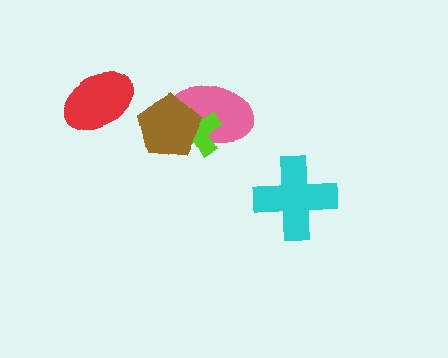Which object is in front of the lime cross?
The brown pentagon is in front of the lime cross.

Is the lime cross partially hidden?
Yes, it is partially covered by another shape.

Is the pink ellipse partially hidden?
Yes, it is partially covered by another shape.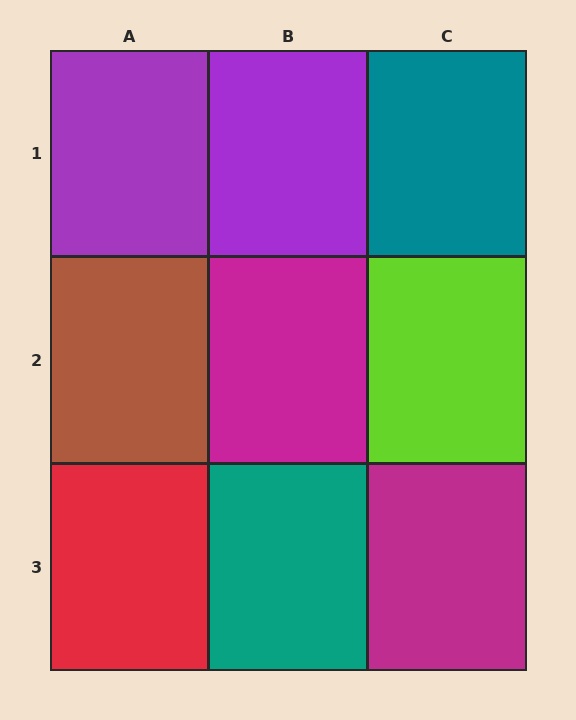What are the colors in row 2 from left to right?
Brown, magenta, lime.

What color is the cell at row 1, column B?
Purple.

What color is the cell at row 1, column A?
Purple.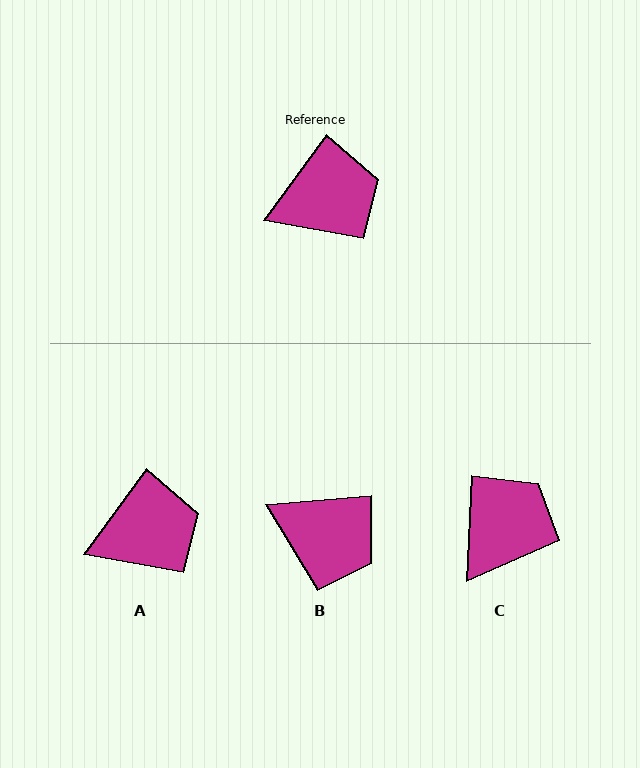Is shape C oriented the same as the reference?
No, it is off by about 34 degrees.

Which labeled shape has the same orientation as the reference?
A.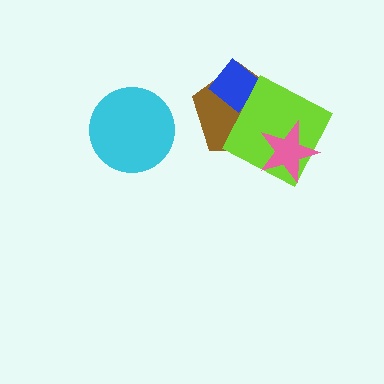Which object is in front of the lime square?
The pink star is in front of the lime square.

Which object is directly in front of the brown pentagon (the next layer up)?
The blue diamond is directly in front of the brown pentagon.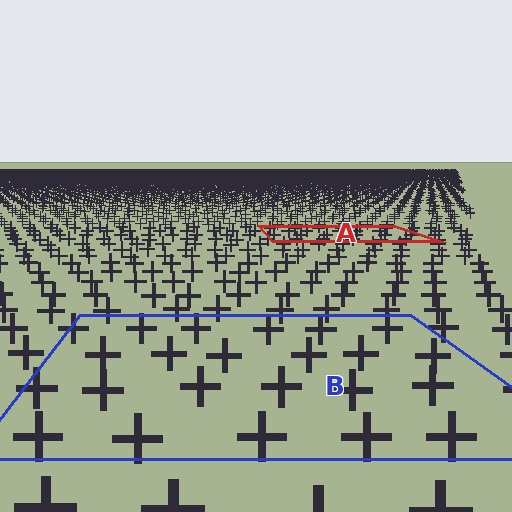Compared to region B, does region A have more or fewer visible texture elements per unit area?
Region A has more texture elements per unit area — they are packed more densely because it is farther away.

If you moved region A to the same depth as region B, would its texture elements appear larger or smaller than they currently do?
They would appear larger. At a closer depth, the same texture elements are projected at a bigger on-screen size.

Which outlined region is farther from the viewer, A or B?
Region A is farther from the viewer — the texture elements inside it appear smaller and more densely packed.